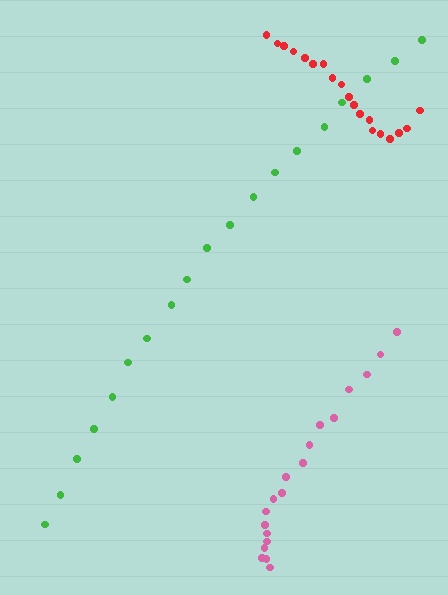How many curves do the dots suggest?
There are 3 distinct paths.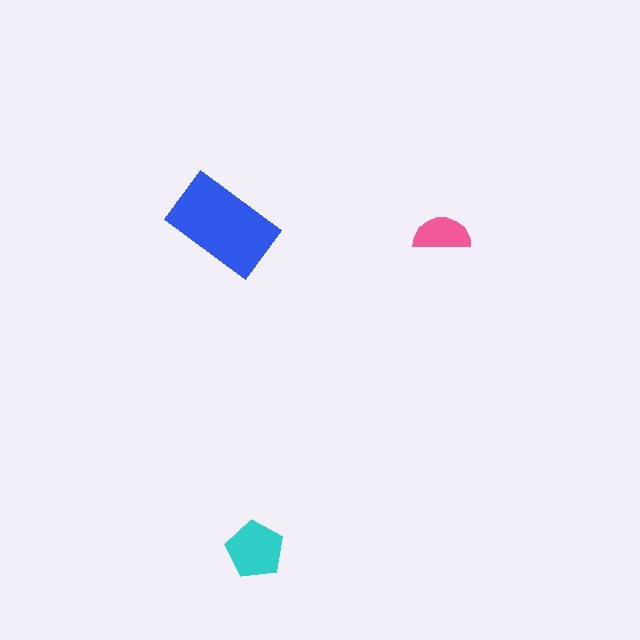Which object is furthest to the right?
The pink semicircle is rightmost.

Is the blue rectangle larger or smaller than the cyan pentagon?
Larger.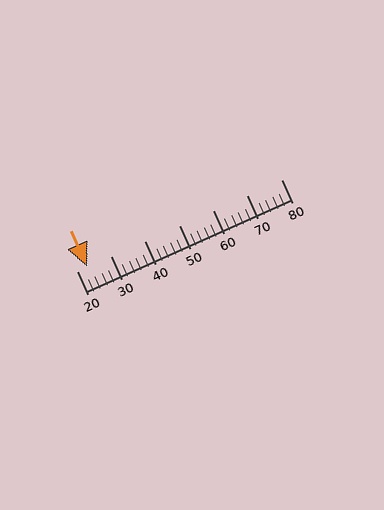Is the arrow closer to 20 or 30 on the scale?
The arrow is closer to 20.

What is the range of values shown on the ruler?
The ruler shows values from 20 to 80.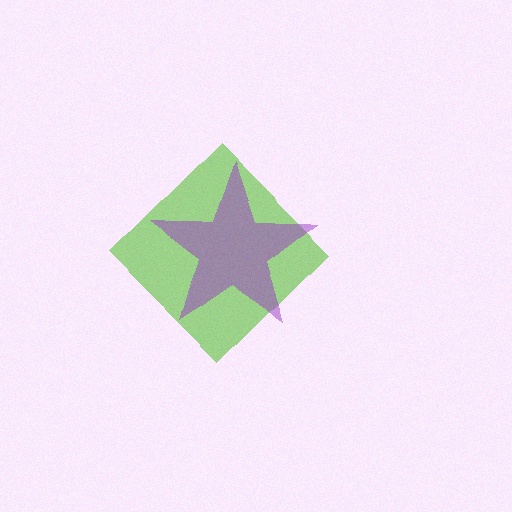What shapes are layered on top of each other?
The layered shapes are: a lime diamond, a purple star.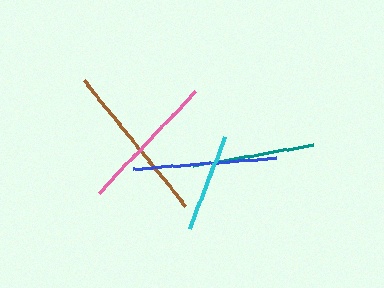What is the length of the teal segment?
The teal segment is approximately 122 pixels long.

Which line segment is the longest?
The brown line is the longest at approximately 162 pixels.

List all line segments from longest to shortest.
From longest to shortest: brown, blue, pink, teal, cyan.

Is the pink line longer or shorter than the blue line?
The blue line is longer than the pink line.